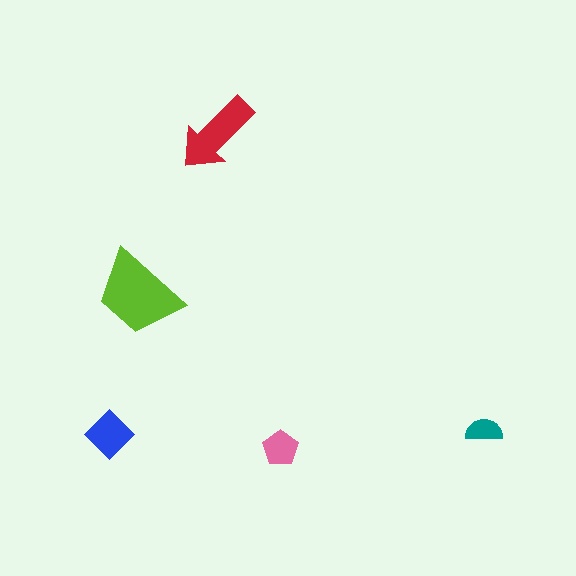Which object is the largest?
The lime trapezoid.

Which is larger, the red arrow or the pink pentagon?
The red arrow.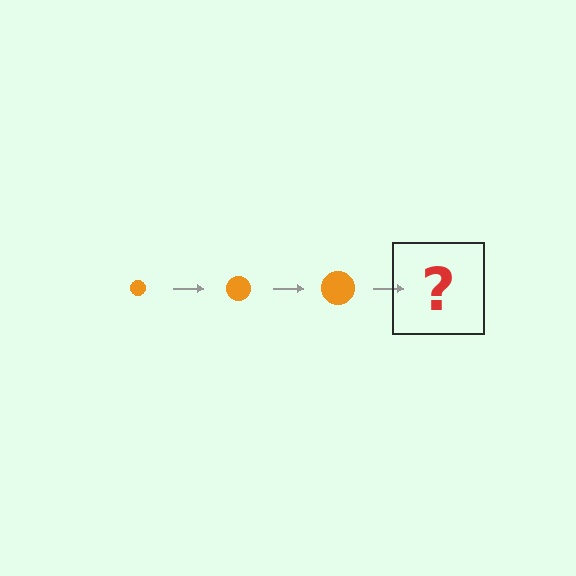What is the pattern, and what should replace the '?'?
The pattern is that the circle gets progressively larger each step. The '?' should be an orange circle, larger than the previous one.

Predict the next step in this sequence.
The next step is an orange circle, larger than the previous one.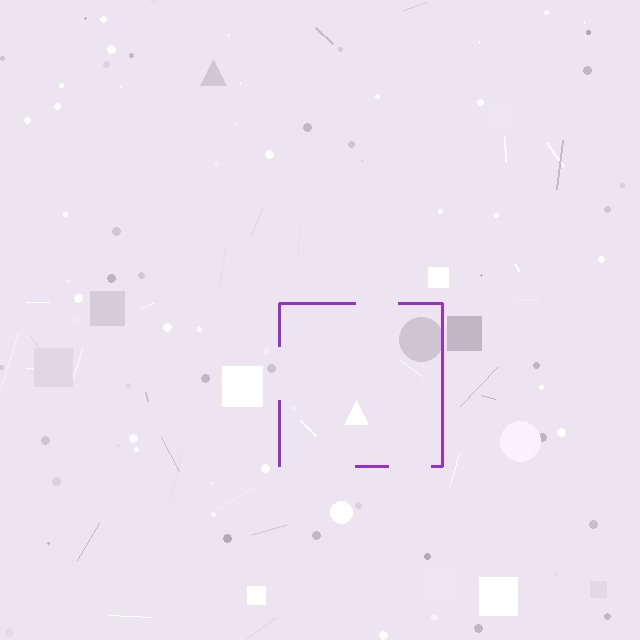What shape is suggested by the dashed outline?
The dashed outline suggests a square.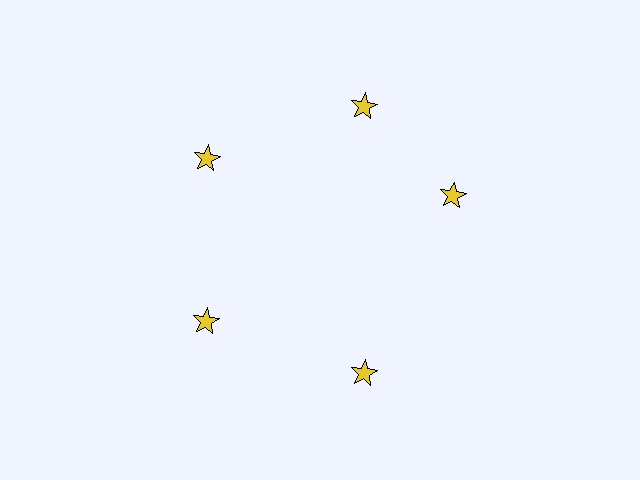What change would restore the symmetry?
The symmetry would be restored by rotating it back into even spacing with its neighbors so that all 5 stars sit at equal angles and equal distance from the center.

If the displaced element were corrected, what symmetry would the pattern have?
It would have 5-fold rotational symmetry — the pattern would map onto itself every 72 degrees.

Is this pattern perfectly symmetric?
No. The 5 yellow stars are arranged in a ring, but one element near the 3 o'clock position is rotated out of alignment along the ring, breaking the 5-fold rotational symmetry.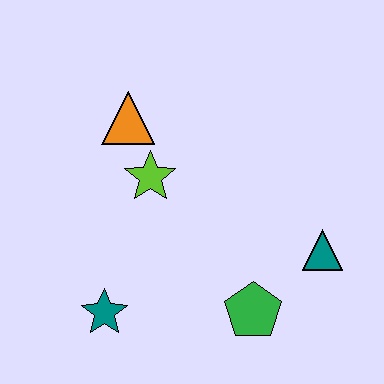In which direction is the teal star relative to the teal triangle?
The teal star is to the left of the teal triangle.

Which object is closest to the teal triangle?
The green pentagon is closest to the teal triangle.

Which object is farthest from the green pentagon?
The orange triangle is farthest from the green pentagon.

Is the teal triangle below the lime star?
Yes